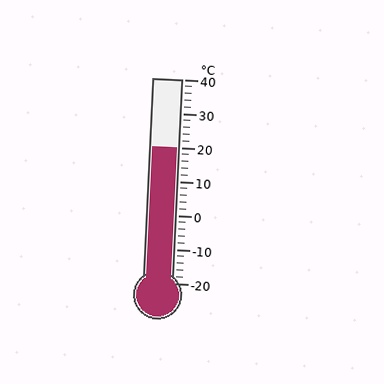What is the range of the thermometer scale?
The thermometer scale ranges from -20°C to 40°C.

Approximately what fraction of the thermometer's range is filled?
The thermometer is filled to approximately 65% of its range.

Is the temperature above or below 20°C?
The temperature is at 20°C.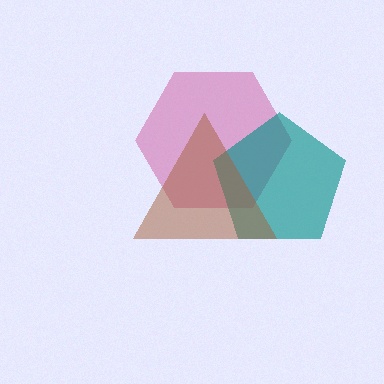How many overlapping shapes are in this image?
There are 3 overlapping shapes in the image.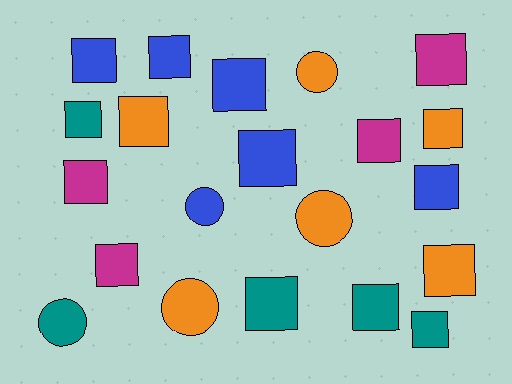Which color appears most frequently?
Orange, with 6 objects.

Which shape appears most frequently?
Square, with 16 objects.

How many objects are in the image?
There are 21 objects.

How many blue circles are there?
There is 1 blue circle.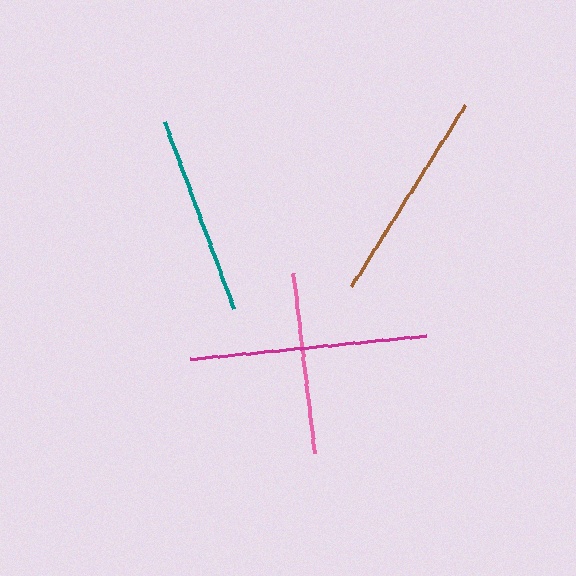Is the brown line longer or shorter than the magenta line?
The magenta line is longer than the brown line.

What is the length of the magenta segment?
The magenta segment is approximately 238 pixels long.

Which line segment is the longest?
The magenta line is the longest at approximately 238 pixels.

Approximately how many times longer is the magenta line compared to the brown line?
The magenta line is approximately 1.1 times the length of the brown line.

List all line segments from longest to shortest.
From longest to shortest: magenta, brown, teal, pink.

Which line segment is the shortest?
The pink line is the shortest at approximately 180 pixels.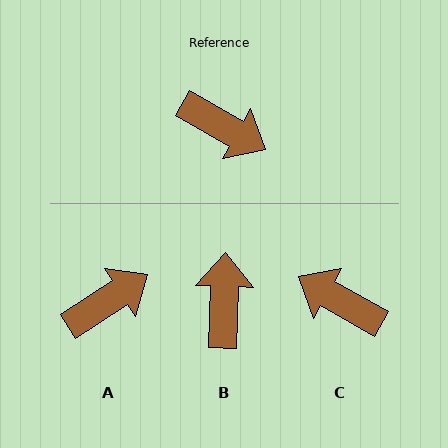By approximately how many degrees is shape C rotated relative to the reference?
Approximately 180 degrees counter-clockwise.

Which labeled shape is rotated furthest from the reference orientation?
C, about 180 degrees away.